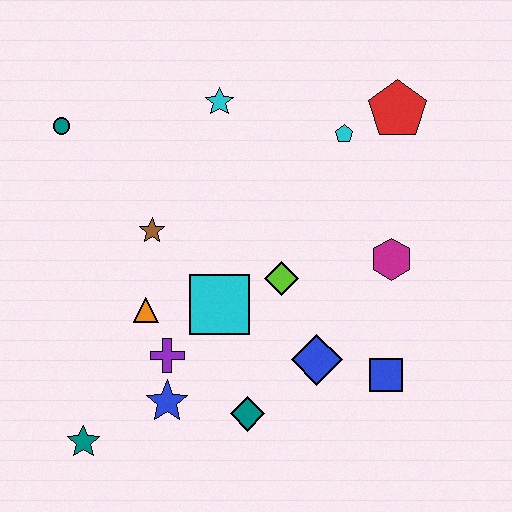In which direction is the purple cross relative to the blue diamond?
The purple cross is to the left of the blue diamond.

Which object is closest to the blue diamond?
The blue square is closest to the blue diamond.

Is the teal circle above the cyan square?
Yes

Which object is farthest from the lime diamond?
The teal circle is farthest from the lime diamond.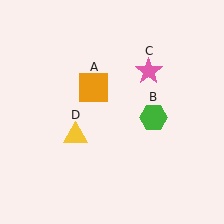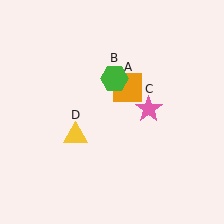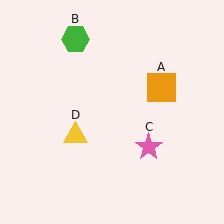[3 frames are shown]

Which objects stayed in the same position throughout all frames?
Yellow triangle (object D) remained stationary.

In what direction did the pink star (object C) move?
The pink star (object C) moved down.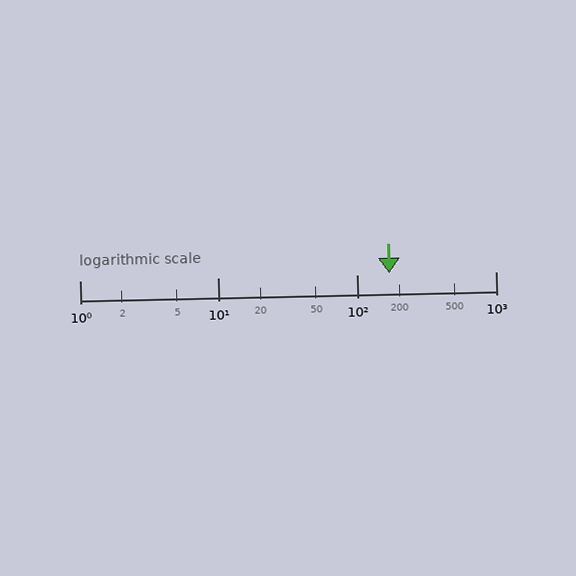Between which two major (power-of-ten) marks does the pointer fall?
The pointer is between 100 and 1000.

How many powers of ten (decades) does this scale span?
The scale spans 3 decades, from 1 to 1000.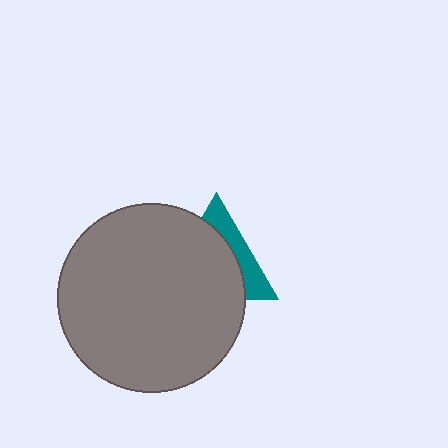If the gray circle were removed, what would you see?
You would see the complete teal triangle.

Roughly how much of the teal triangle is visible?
A small part of it is visible (roughly 33%).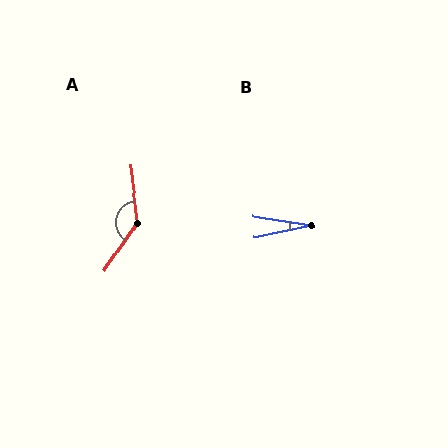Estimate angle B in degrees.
Approximately 20 degrees.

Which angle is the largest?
A, at approximately 138 degrees.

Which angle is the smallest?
B, at approximately 20 degrees.